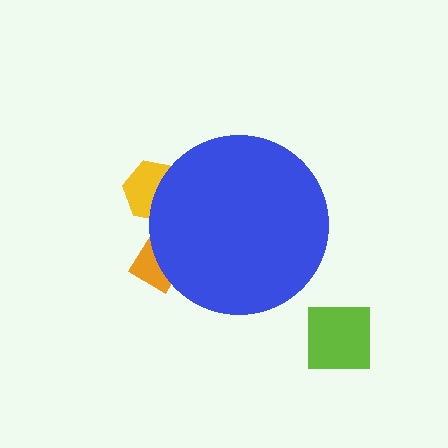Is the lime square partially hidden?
No, the lime square is fully visible.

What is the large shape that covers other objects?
A blue circle.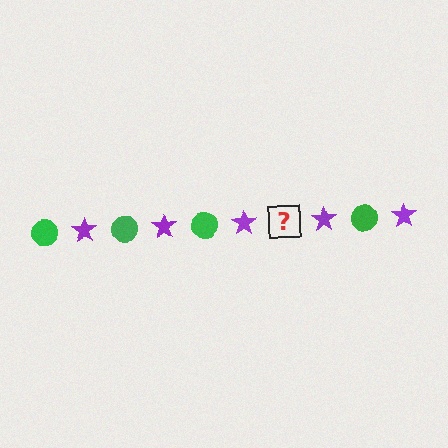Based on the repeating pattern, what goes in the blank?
The blank should be a green circle.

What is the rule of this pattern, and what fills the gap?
The rule is that the pattern alternates between green circle and purple star. The gap should be filled with a green circle.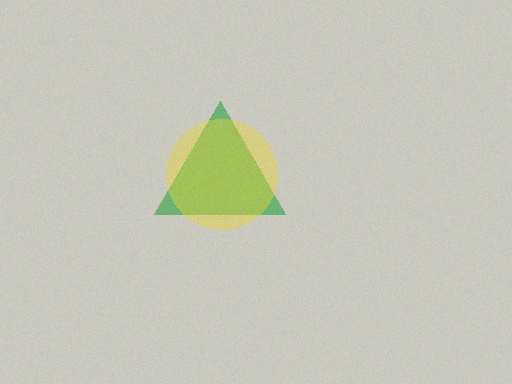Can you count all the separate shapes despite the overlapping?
Yes, there are 2 separate shapes.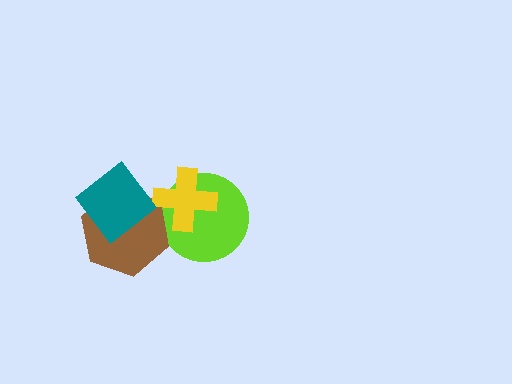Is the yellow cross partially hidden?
No, no other shape covers it.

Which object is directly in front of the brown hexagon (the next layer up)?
The yellow cross is directly in front of the brown hexagon.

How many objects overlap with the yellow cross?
2 objects overlap with the yellow cross.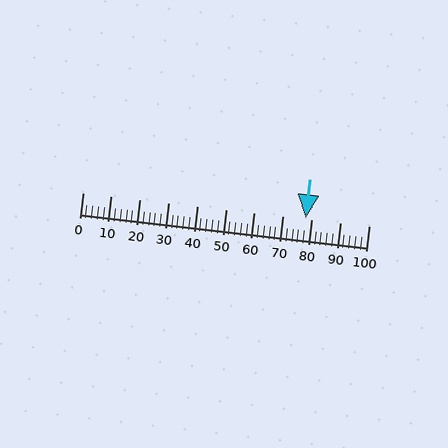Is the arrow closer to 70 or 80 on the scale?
The arrow is closer to 80.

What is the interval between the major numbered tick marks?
The major tick marks are spaced 10 units apart.